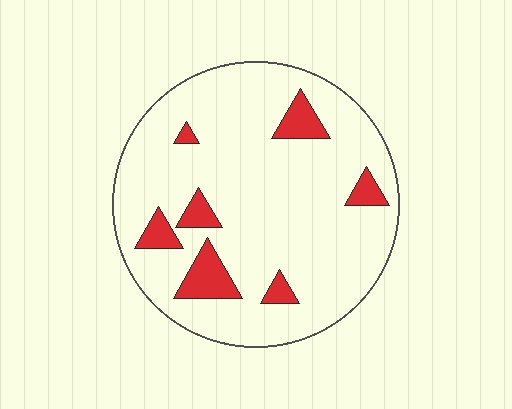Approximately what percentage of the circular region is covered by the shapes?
Approximately 10%.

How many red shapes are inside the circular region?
7.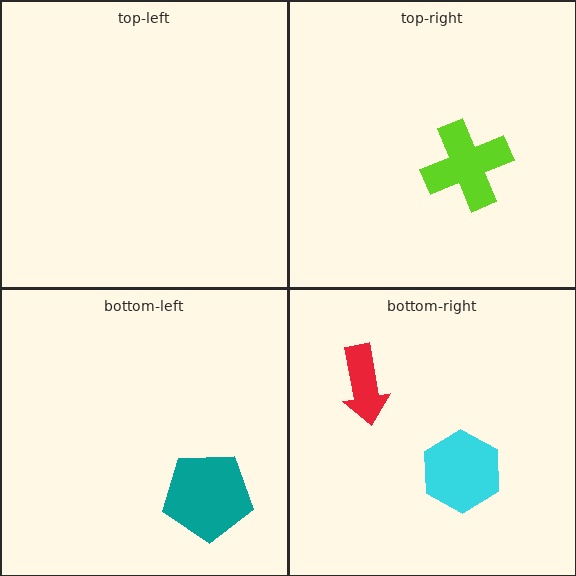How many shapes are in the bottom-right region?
2.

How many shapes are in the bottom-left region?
1.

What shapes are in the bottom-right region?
The cyan hexagon, the red arrow.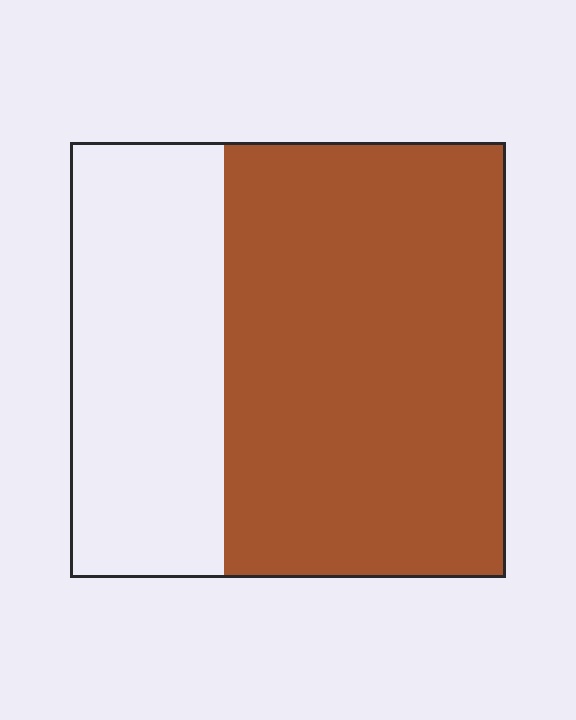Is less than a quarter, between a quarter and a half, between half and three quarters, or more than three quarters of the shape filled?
Between half and three quarters.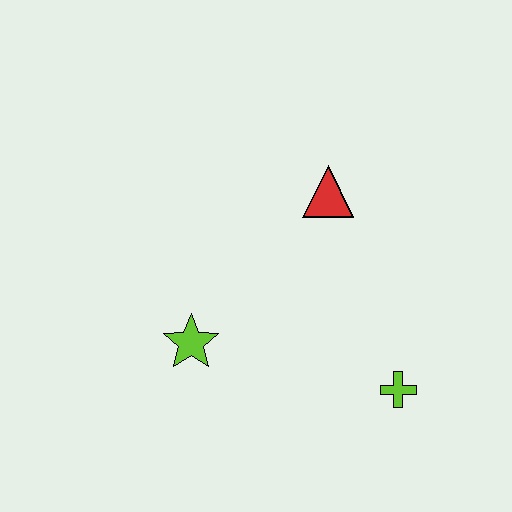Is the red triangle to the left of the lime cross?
Yes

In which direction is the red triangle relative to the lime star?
The red triangle is above the lime star.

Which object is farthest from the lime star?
The lime cross is farthest from the lime star.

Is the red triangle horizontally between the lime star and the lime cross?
Yes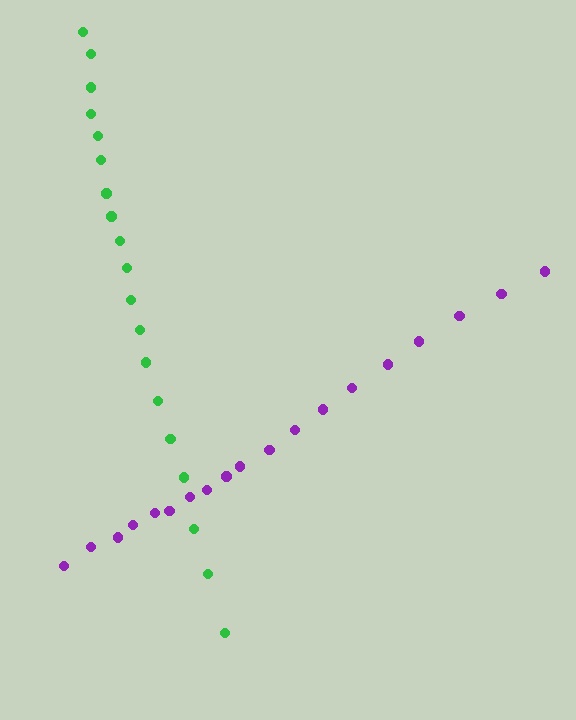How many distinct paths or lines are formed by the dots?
There are 2 distinct paths.